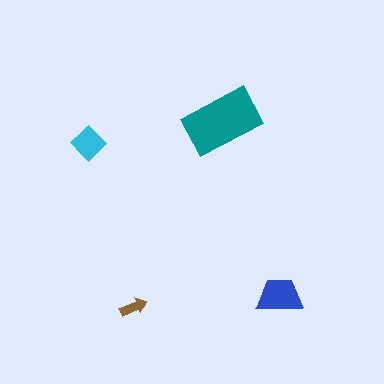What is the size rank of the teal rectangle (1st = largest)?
1st.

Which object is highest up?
The teal rectangle is topmost.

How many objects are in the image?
There are 4 objects in the image.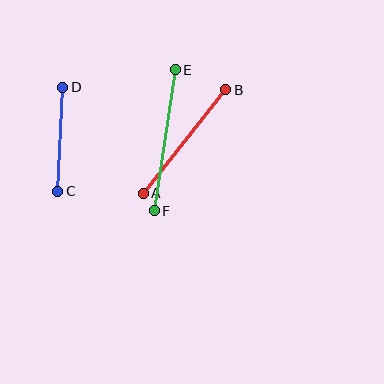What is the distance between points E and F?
The distance is approximately 143 pixels.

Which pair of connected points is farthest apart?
Points E and F are farthest apart.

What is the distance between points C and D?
The distance is approximately 104 pixels.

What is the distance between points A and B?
The distance is approximately 132 pixels.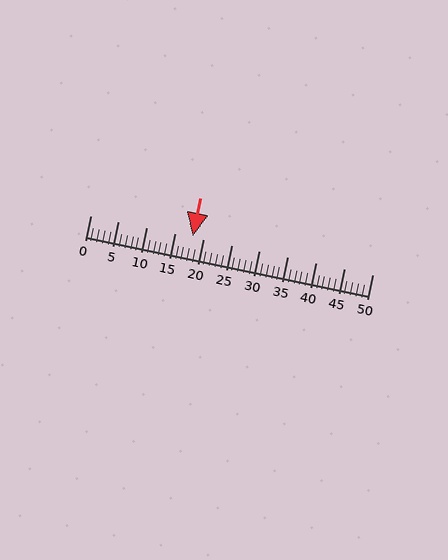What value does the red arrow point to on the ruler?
The red arrow points to approximately 18.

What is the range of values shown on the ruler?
The ruler shows values from 0 to 50.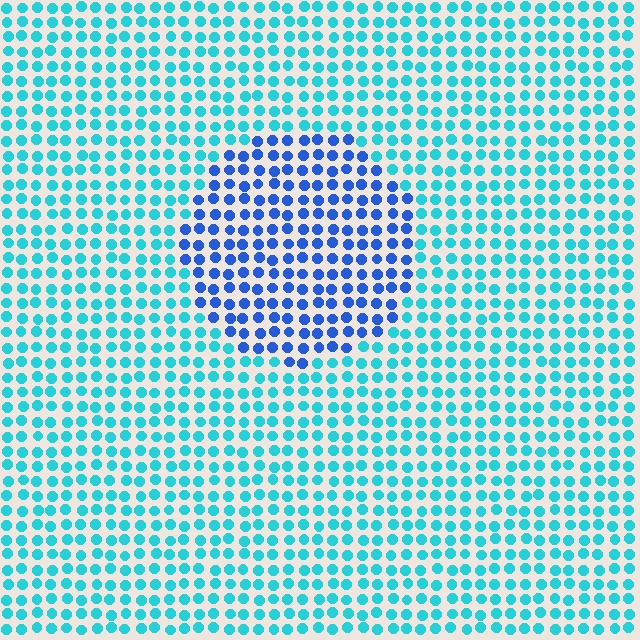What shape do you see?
I see a circle.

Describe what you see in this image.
The image is filled with small cyan elements in a uniform arrangement. A circle-shaped region is visible where the elements are tinted to a slightly different hue, forming a subtle color boundary.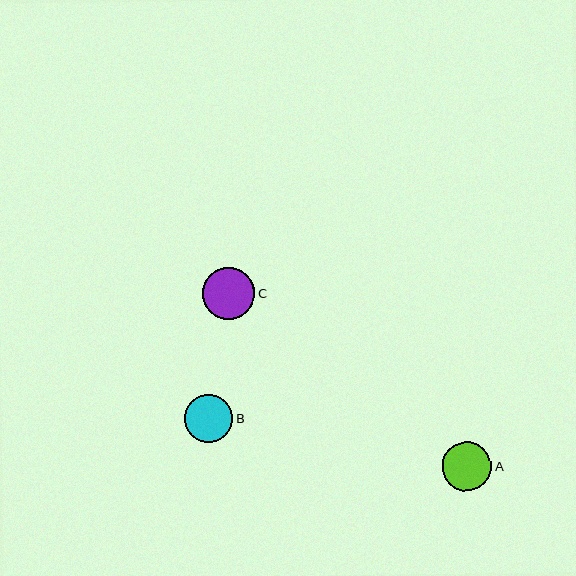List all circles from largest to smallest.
From largest to smallest: C, A, B.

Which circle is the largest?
Circle C is the largest with a size of approximately 52 pixels.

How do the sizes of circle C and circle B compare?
Circle C and circle B are approximately the same size.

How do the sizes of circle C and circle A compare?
Circle C and circle A are approximately the same size.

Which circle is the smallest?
Circle B is the smallest with a size of approximately 48 pixels.